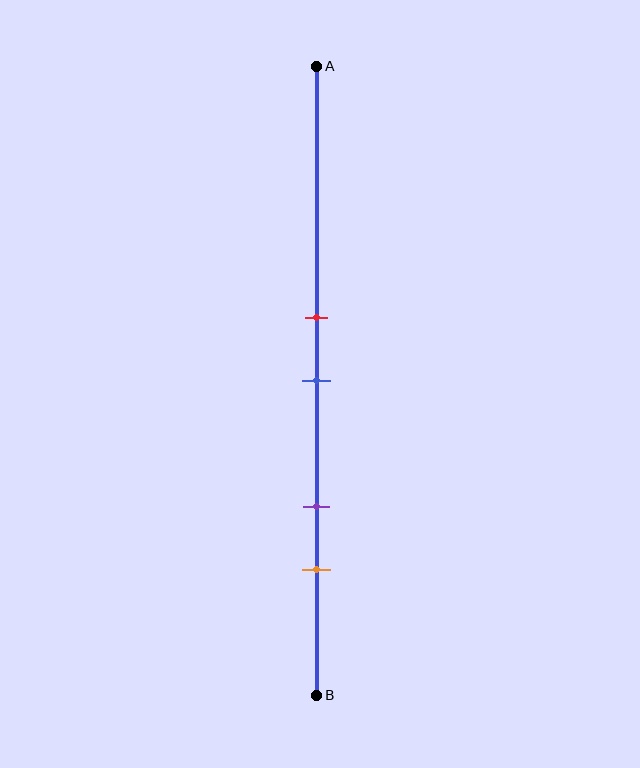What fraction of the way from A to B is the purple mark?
The purple mark is approximately 70% (0.7) of the way from A to B.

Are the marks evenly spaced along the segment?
No, the marks are not evenly spaced.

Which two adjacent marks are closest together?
The red and blue marks are the closest adjacent pair.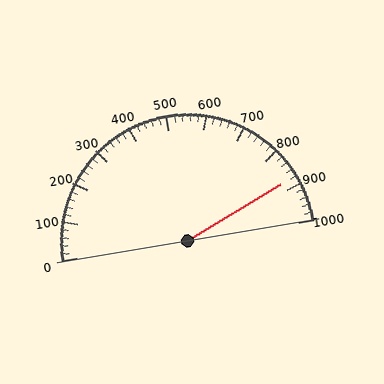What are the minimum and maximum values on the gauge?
The gauge ranges from 0 to 1000.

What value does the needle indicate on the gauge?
The needle indicates approximately 880.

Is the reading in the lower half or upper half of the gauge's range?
The reading is in the upper half of the range (0 to 1000).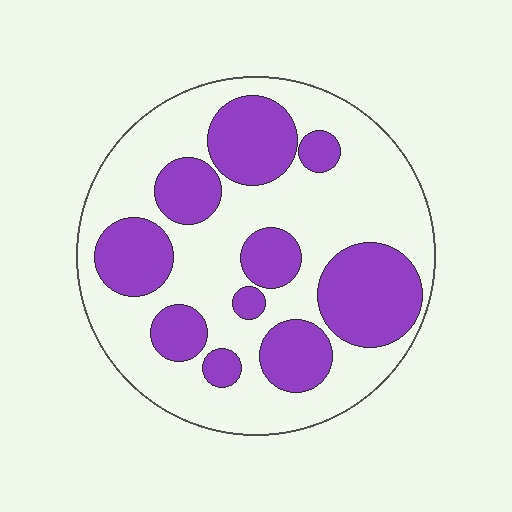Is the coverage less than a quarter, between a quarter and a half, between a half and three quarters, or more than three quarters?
Between a quarter and a half.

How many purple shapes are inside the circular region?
10.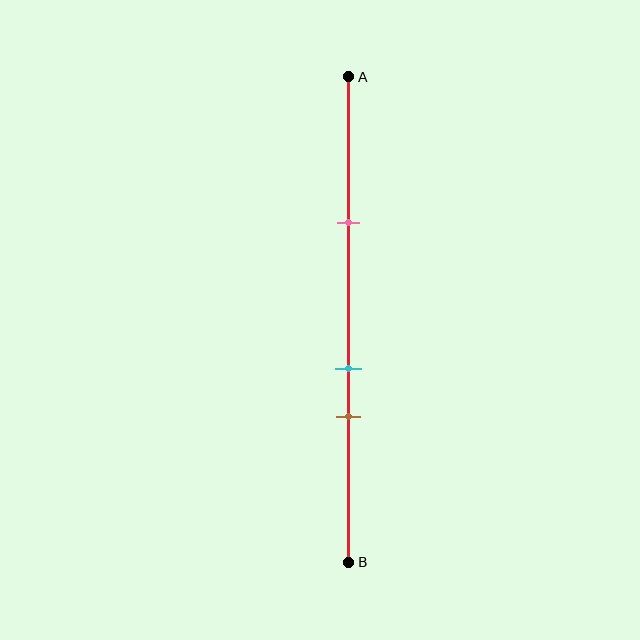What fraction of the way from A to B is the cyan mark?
The cyan mark is approximately 60% (0.6) of the way from A to B.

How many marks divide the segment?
There are 3 marks dividing the segment.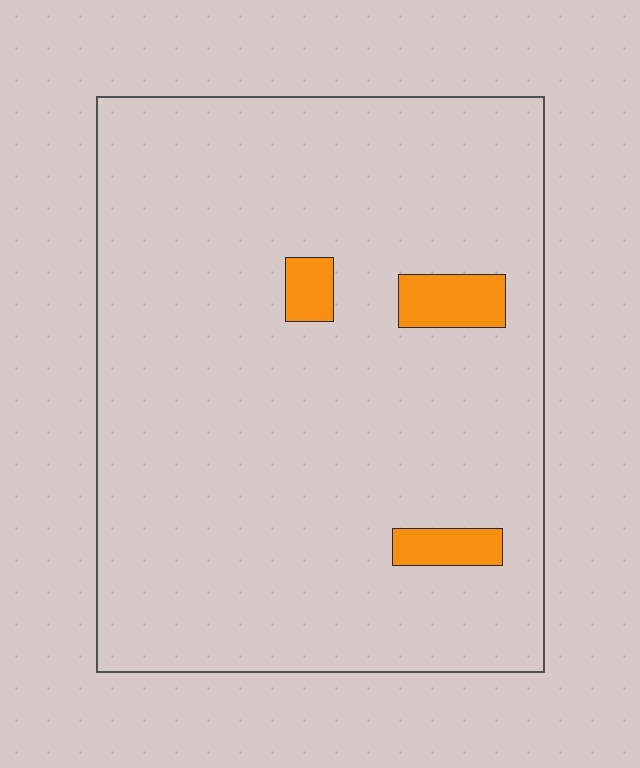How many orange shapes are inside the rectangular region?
3.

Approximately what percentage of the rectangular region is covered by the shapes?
Approximately 5%.